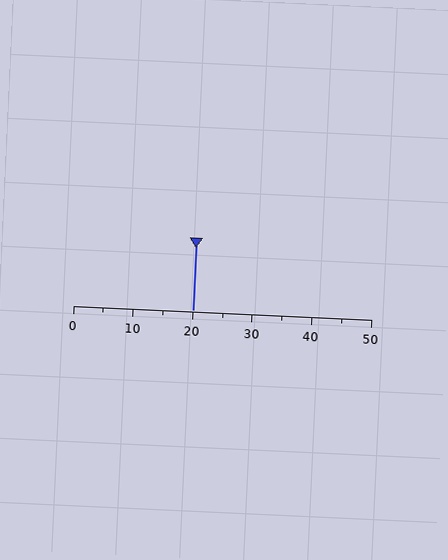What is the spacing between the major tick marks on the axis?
The major ticks are spaced 10 apart.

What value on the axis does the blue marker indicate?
The marker indicates approximately 20.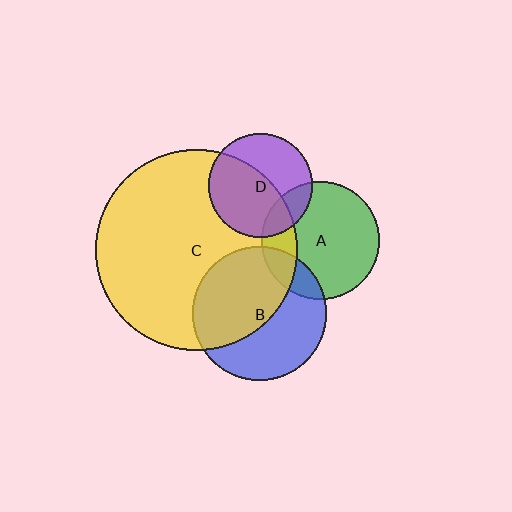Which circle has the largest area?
Circle C (yellow).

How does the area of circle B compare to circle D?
Approximately 1.6 times.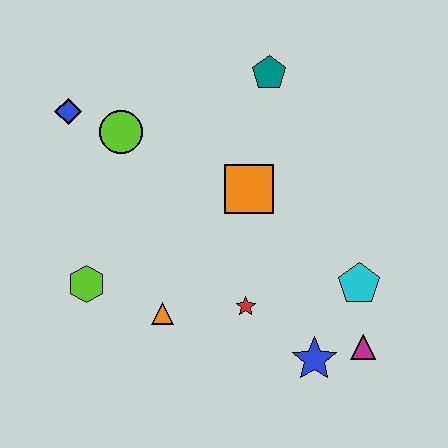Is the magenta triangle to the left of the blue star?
No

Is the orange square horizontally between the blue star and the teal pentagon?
No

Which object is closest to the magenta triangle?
The blue star is closest to the magenta triangle.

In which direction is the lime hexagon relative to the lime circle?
The lime hexagon is below the lime circle.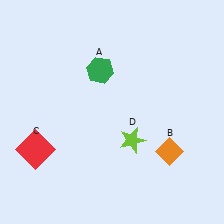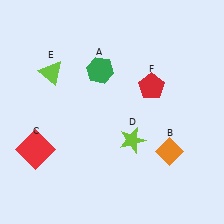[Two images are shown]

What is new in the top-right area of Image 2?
A red pentagon (F) was added in the top-right area of Image 2.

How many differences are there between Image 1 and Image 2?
There are 2 differences between the two images.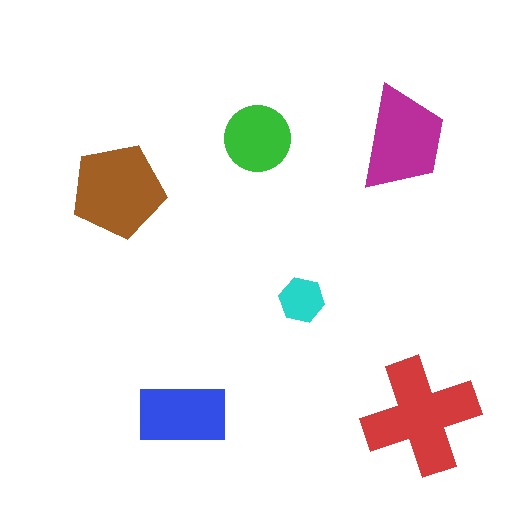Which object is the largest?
The red cross.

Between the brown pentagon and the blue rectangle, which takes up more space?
The brown pentagon.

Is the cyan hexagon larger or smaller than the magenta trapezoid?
Smaller.